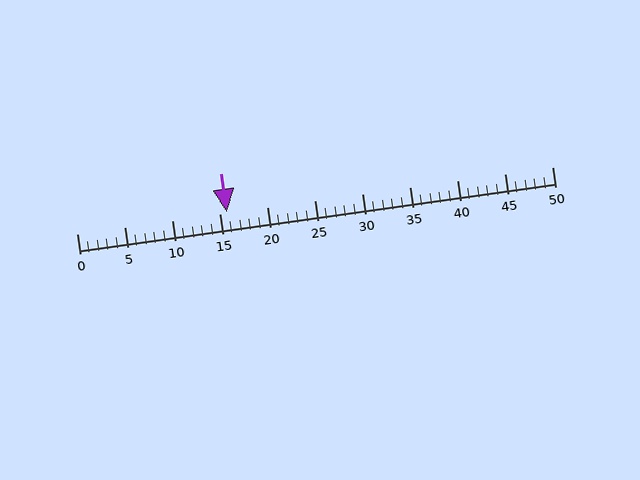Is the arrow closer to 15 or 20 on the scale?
The arrow is closer to 15.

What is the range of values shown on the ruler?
The ruler shows values from 0 to 50.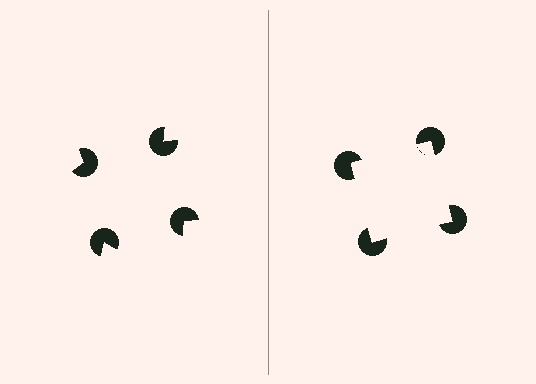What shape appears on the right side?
An illusory square.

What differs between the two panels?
The pac-man discs are positioned identically on both sides; only the wedge orientations differ. On the right they align to a square; on the left they are misaligned.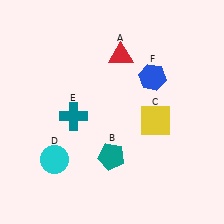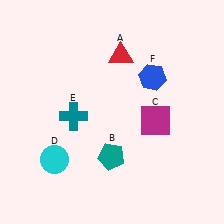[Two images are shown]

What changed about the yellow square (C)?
In Image 1, C is yellow. In Image 2, it changed to magenta.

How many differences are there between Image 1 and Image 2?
There is 1 difference between the two images.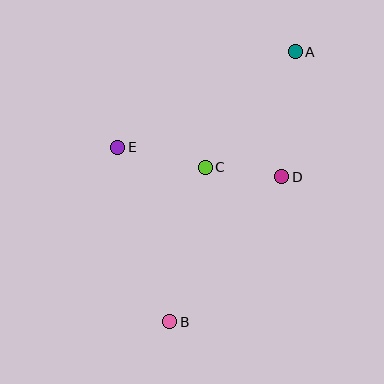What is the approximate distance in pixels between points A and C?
The distance between A and C is approximately 147 pixels.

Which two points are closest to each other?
Points C and D are closest to each other.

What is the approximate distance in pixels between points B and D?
The distance between B and D is approximately 183 pixels.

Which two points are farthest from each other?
Points A and B are farthest from each other.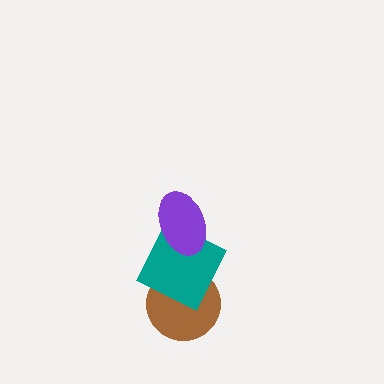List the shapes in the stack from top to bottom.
From top to bottom: the purple ellipse, the teal square, the brown circle.